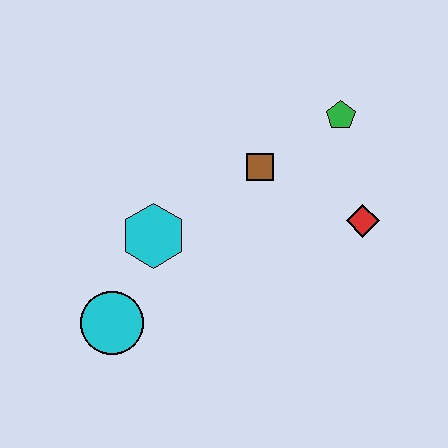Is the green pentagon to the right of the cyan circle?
Yes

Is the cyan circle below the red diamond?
Yes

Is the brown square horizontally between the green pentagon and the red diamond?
No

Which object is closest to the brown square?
The green pentagon is closest to the brown square.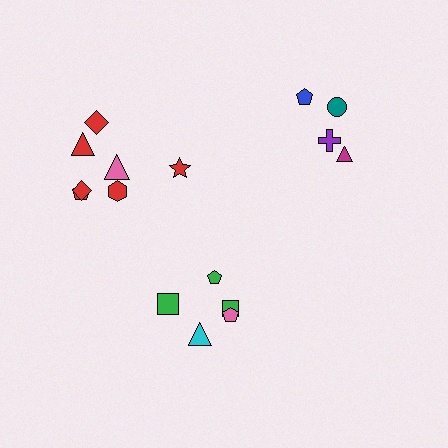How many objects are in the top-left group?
There are 7 objects.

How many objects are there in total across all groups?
There are 16 objects.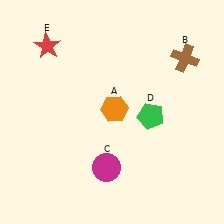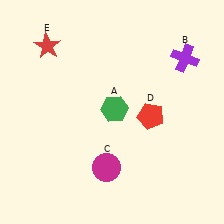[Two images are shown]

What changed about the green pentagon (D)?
In Image 1, D is green. In Image 2, it changed to red.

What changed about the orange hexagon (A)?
In Image 1, A is orange. In Image 2, it changed to green.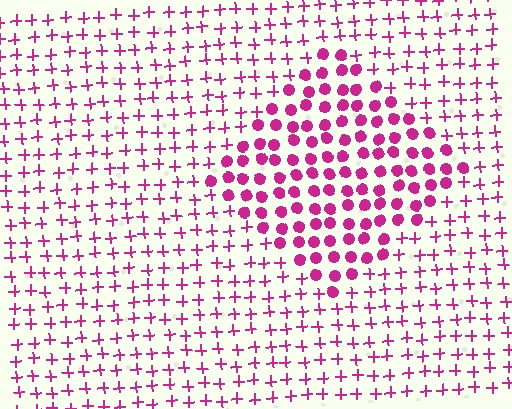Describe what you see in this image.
The image is filled with small magenta elements arranged in a uniform grid. A diamond-shaped region contains circles, while the surrounding area contains plus signs. The boundary is defined purely by the change in element shape.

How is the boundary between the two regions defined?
The boundary is defined by a change in element shape: circles inside vs. plus signs outside. All elements share the same color and spacing.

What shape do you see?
I see a diamond.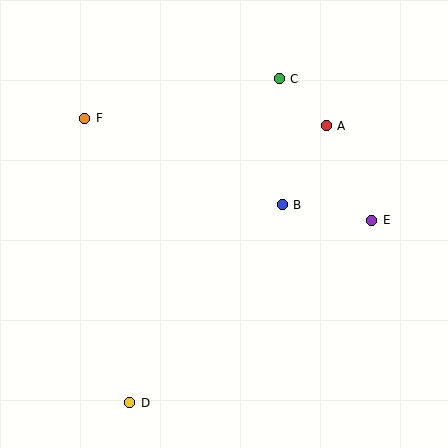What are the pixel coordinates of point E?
Point E is at (372, 220).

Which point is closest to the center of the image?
Point B at (282, 205) is closest to the center.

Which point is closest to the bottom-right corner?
Point E is closest to the bottom-right corner.